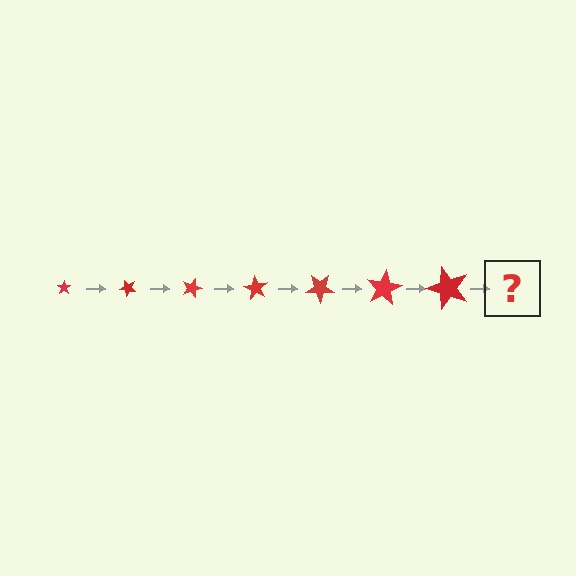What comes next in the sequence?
The next element should be a star, larger than the previous one and rotated 315 degrees from the start.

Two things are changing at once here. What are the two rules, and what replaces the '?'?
The two rules are that the star grows larger each step and it rotates 45 degrees each step. The '?' should be a star, larger than the previous one and rotated 315 degrees from the start.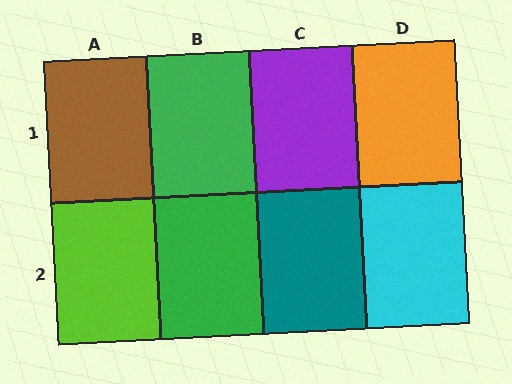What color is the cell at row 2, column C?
Teal.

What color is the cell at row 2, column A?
Lime.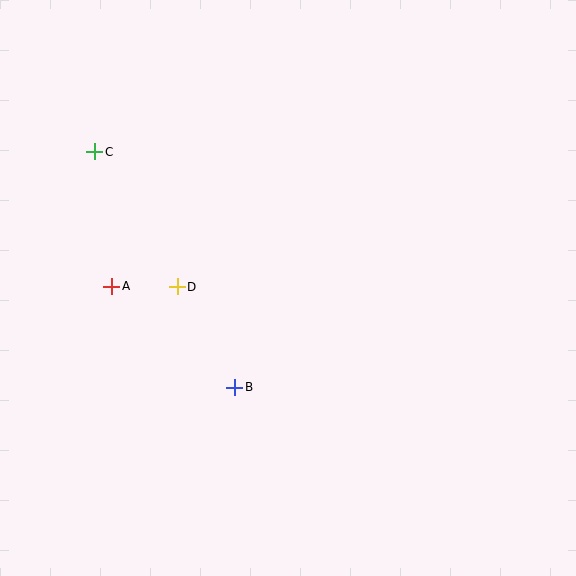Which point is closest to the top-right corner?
Point D is closest to the top-right corner.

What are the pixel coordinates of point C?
Point C is at (95, 152).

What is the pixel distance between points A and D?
The distance between A and D is 65 pixels.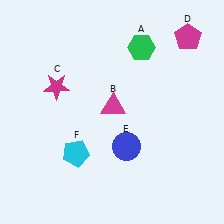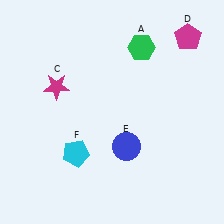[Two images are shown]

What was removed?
The magenta triangle (B) was removed in Image 2.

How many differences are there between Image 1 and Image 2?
There is 1 difference between the two images.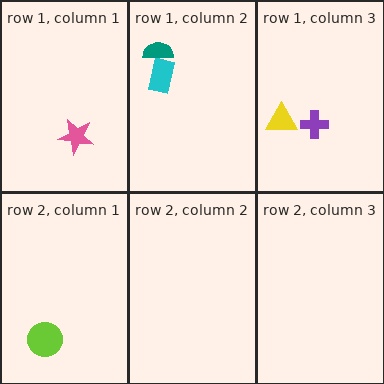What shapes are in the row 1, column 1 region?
The pink star.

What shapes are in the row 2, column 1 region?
The lime circle.